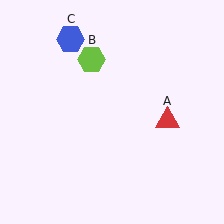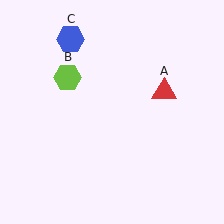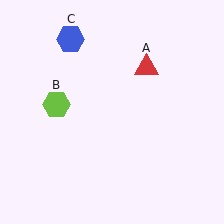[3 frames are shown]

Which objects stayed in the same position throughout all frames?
Blue hexagon (object C) remained stationary.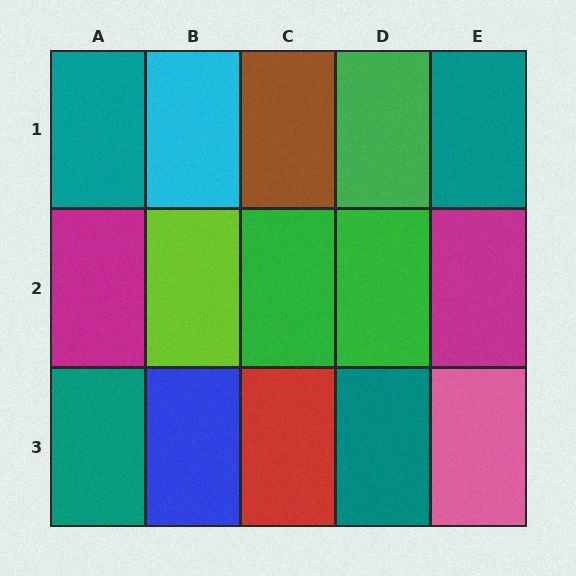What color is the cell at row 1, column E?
Teal.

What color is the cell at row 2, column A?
Magenta.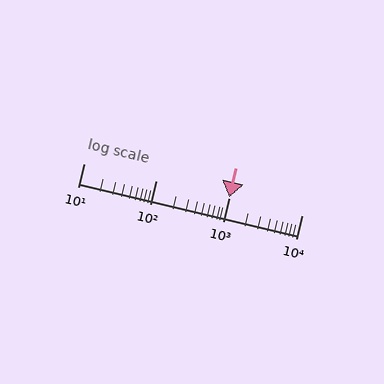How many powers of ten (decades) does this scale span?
The scale spans 3 decades, from 10 to 10000.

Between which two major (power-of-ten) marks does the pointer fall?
The pointer is between 1000 and 10000.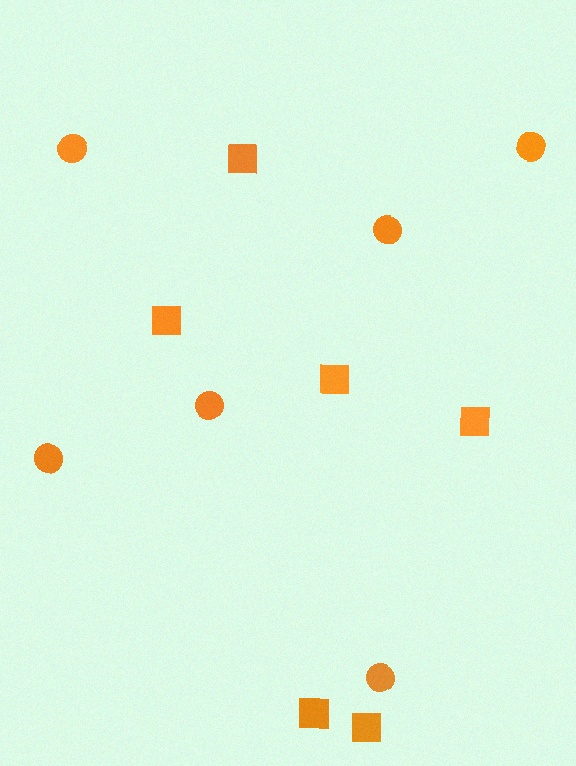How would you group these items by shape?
There are 2 groups: one group of circles (6) and one group of squares (6).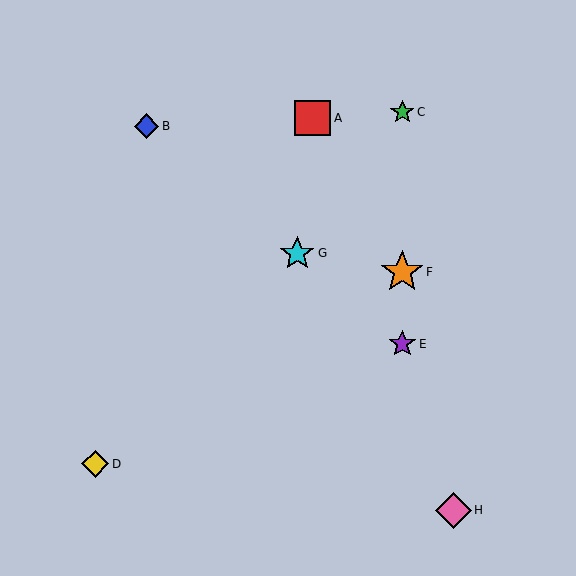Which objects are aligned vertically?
Objects C, E, F are aligned vertically.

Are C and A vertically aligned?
No, C is at x≈402 and A is at x≈313.